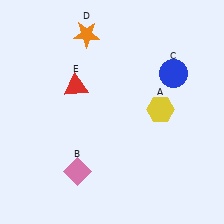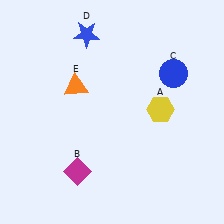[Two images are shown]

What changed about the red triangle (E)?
In Image 1, E is red. In Image 2, it changed to orange.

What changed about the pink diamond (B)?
In Image 1, B is pink. In Image 2, it changed to magenta.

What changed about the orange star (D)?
In Image 1, D is orange. In Image 2, it changed to blue.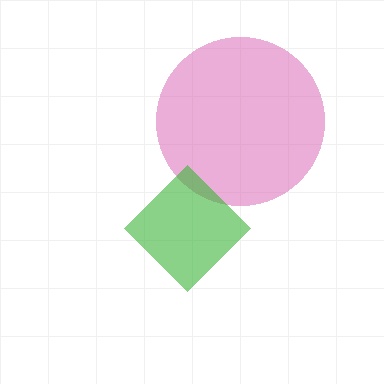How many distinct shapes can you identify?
There are 2 distinct shapes: a pink circle, a green diamond.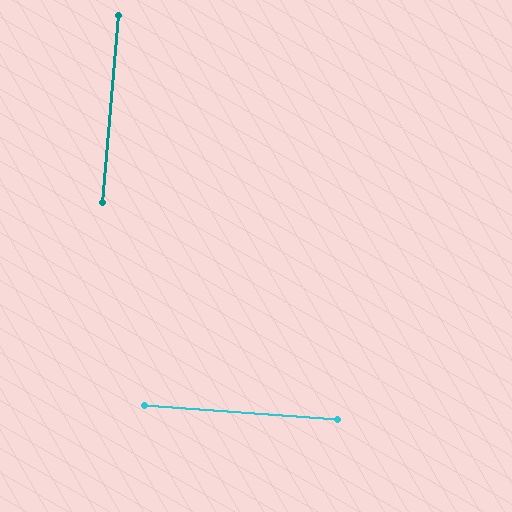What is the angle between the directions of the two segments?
Approximately 89 degrees.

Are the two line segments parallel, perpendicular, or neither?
Perpendicular — they meet at approximately 89°.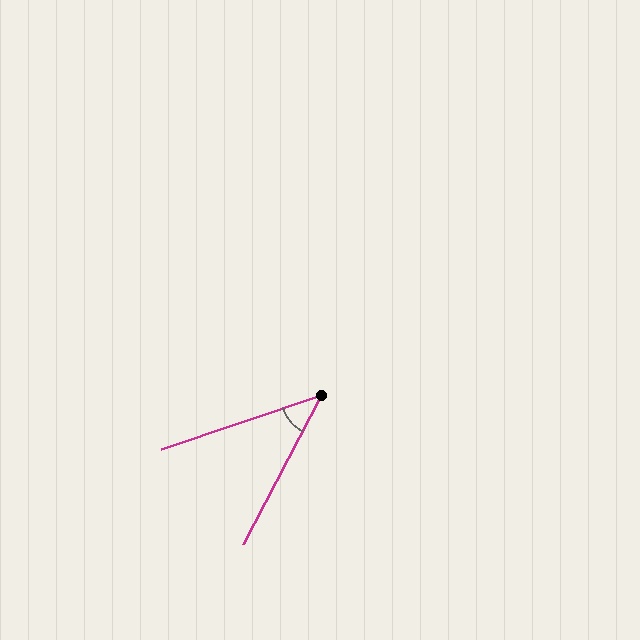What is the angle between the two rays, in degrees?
Approximately 44 degrees.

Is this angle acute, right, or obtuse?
It is acute.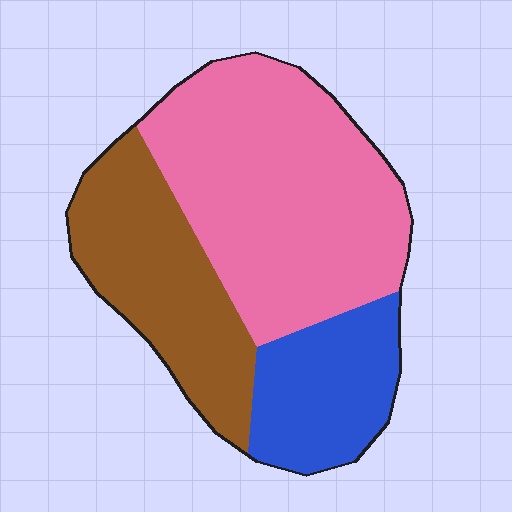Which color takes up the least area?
Blue, at roughly 20%.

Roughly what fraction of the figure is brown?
Brown takes up about one quarter (1/4) of the figure.